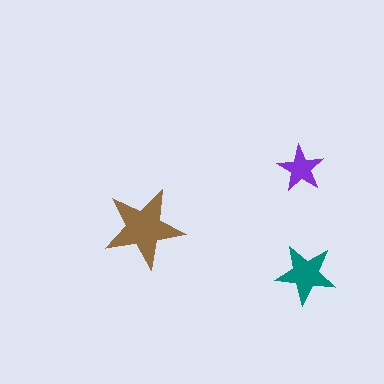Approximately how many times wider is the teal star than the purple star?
About 1.5 times wider.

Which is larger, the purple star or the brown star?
The brown one.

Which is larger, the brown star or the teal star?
The brown one.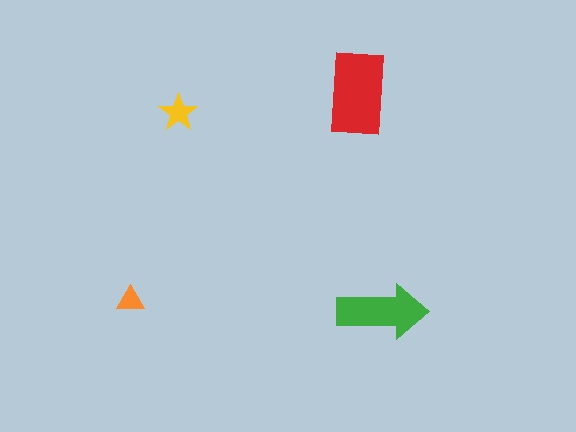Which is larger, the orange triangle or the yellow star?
The yellow star.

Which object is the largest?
The red rectangle.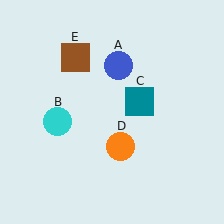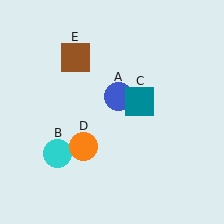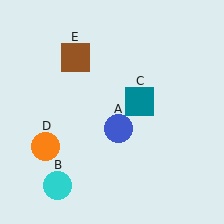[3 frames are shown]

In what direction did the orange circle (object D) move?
The orange circle (object D) moved left.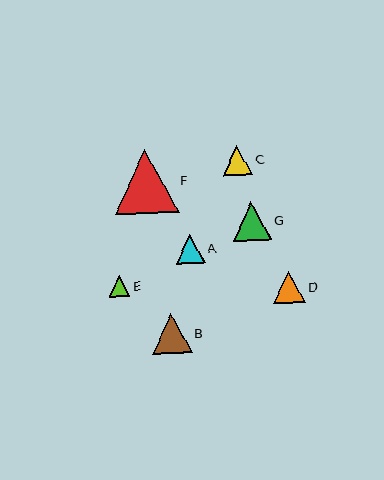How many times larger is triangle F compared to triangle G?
Triangle F is approximately 1.6 times the size of triangle G.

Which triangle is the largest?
Triangle F is the largest with a size of approximately 63 pixels.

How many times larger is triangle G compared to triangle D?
Triangle G is approximately 1.2 times the size of triangle D.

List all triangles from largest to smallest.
From largest to smallest: F, B, G, D, C, A, E.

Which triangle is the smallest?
Triangle E is the smallest with a size of approximately 21 pixels.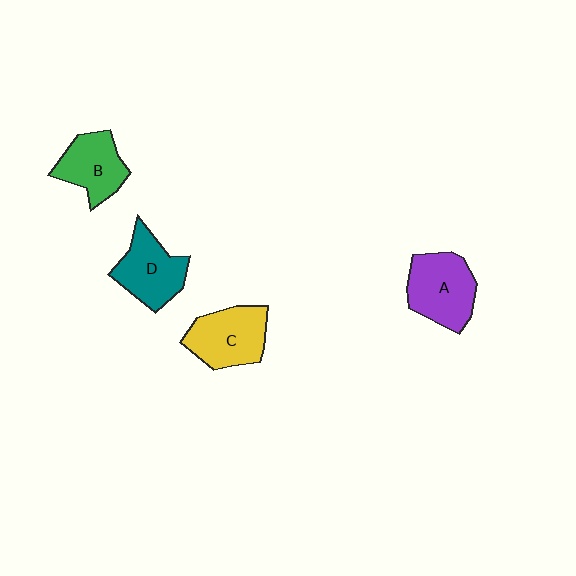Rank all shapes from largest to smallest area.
From largest to smallest: A (purple), C (yellow), D (teal), B (green).